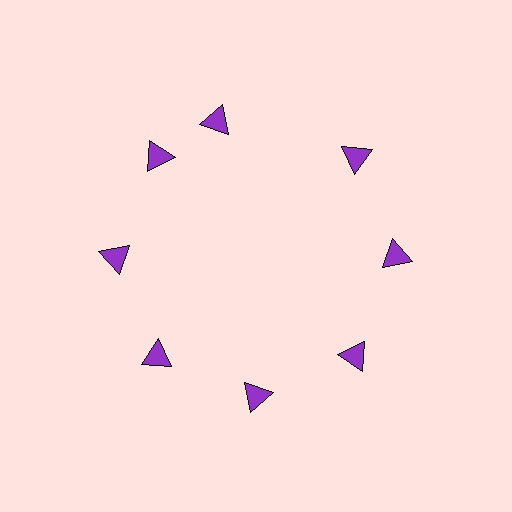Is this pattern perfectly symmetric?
No. The 8 purple triangles are arranged in a ring, but one element near the 12 o'clock position is rotated out of alignment along the ring, breaking the 8-fold rotational symmetry.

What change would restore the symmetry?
The symmetry would be restored by rotating it back into even spacing with its neighbors so that all 8 triangles sit at equal angles and equal distance from the center.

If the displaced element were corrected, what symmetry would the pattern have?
It would have 8-fold rotational symmetry — the pattern would map onto itself every 45 degrees.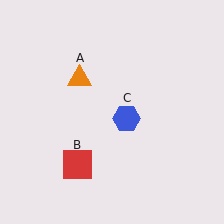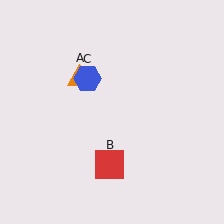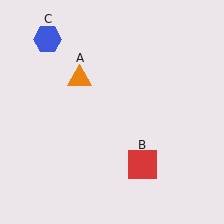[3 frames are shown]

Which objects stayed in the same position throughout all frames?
Orange triangle (object A) remained stationary.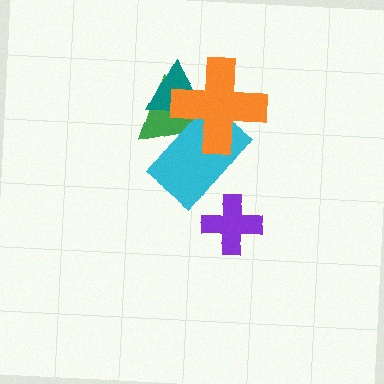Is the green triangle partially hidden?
Yes, it is partially covered by another shape.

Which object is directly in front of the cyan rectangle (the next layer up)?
The teal triangle is directly in front of the cyan rectangle.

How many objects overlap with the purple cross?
0 objects overlap with the purple cross.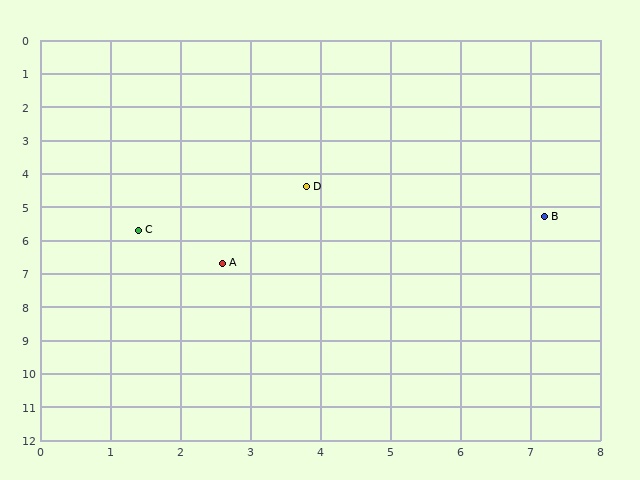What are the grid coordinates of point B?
Point B is at approximately (7.2, 5.3).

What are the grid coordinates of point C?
Point C is at approximately (1.4, 5.7).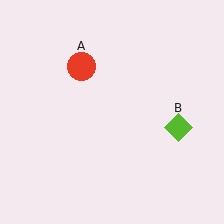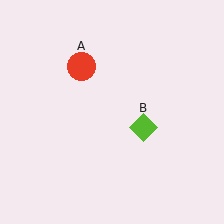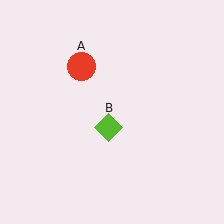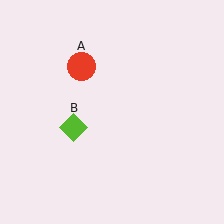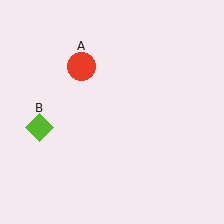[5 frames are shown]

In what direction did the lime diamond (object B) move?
The lime diamond (object B) moved left.